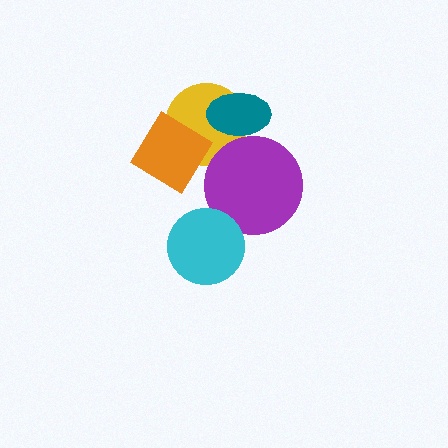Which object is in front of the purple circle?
The cyan circle is in front of the purple circle.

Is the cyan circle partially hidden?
No, no other shape covers it.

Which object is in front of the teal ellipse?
The purple circle is in front of the teal ellipse.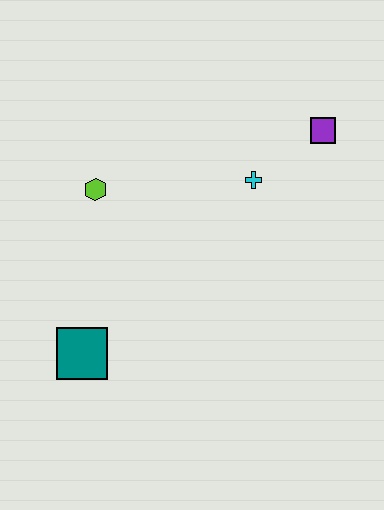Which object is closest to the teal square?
The lime hexagon is closest to the teal square.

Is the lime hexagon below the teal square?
No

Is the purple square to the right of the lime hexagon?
Yes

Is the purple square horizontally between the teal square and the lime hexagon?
No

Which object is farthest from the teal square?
The purple square is farthest from the teal square.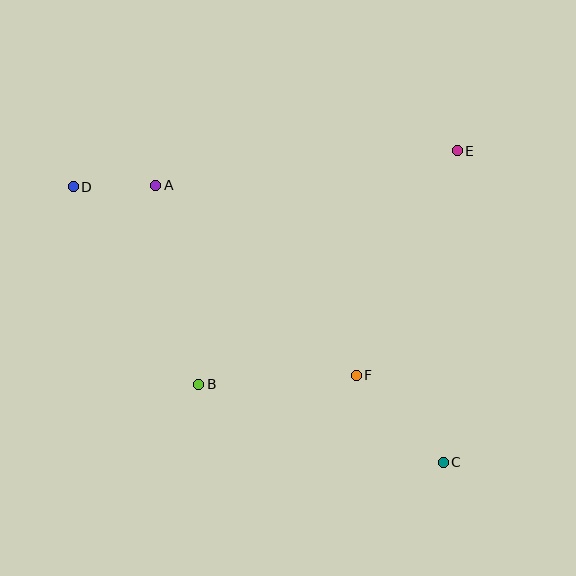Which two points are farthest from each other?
Points C and D are farthest from each other.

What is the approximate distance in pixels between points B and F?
The distance between B and F is approximately 158 pixels.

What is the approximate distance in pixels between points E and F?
The distance between E and F is approximately 246 pixels.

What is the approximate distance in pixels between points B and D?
The distance between B and D is approximately 234 pixels.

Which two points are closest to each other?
Points A and D are closest to each other.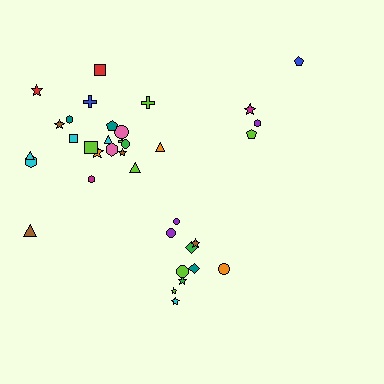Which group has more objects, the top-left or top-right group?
The top-left group.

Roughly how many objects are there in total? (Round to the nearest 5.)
Roughly 35 objects in total.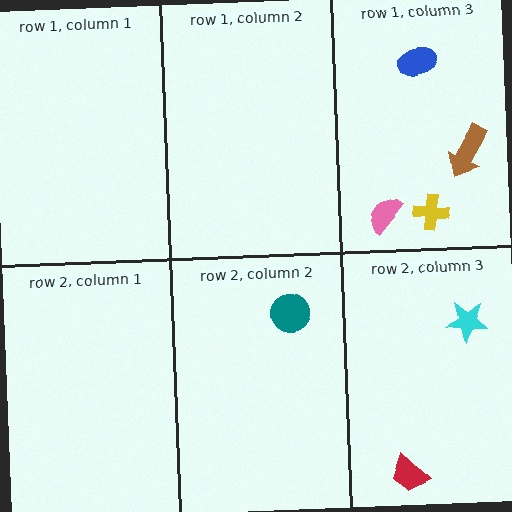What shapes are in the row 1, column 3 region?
The blue ellipse, the pink semicircle, the brown arrow, the yellow cross.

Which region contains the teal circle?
The row 2, column 2 region.